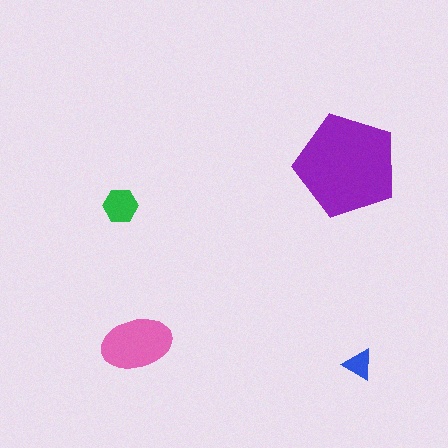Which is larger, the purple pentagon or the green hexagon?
The purple pentagon.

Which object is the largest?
The purple pentagon.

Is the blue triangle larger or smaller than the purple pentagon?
Smaller.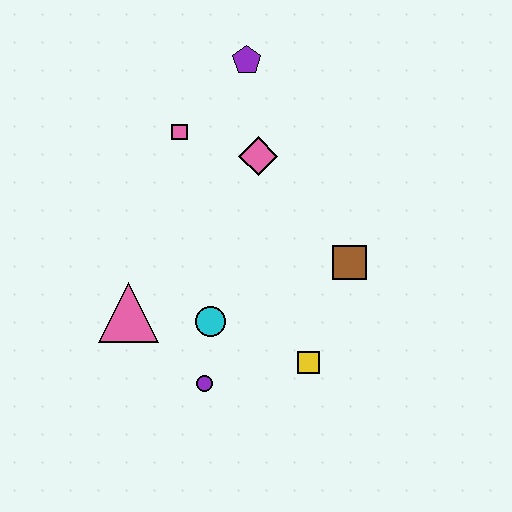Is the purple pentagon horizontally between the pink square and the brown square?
Yes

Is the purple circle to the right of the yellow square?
No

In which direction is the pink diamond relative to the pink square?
The pink diamond is to the right of the pink square.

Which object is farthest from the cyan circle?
The purple pentagon is farthest from the cyan circle.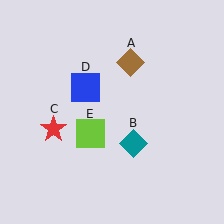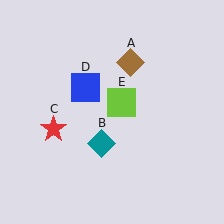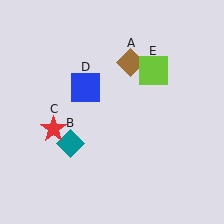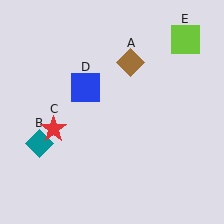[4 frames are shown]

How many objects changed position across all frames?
2 objects changed position: teal diamond (object B), lime square (object E).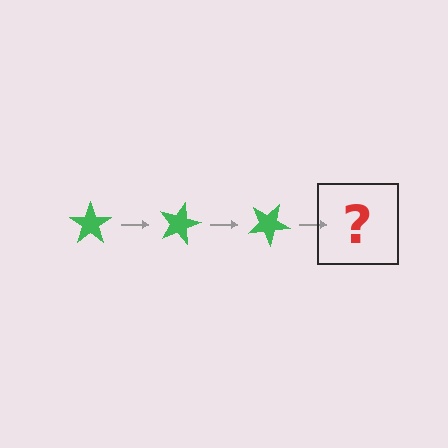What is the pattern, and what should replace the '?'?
The pattern is that the star rotates 15 degrees each step. The '?' should be a green star rotated 45 degrees.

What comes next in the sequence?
The next element should be a green star rotated 45 degrees.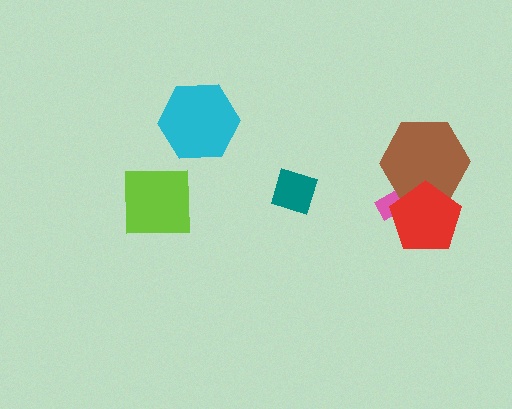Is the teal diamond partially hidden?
No, no other shape covers it.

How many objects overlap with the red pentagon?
2 objects overlap with the red pentagon.